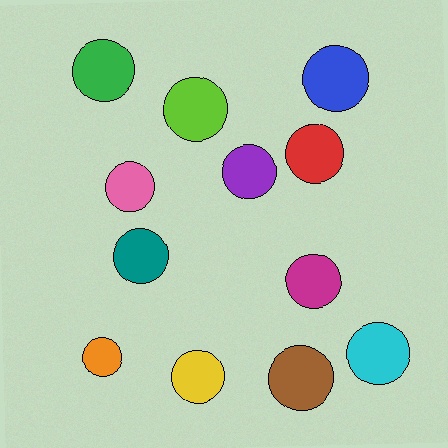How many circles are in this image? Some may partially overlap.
There are 12 circles.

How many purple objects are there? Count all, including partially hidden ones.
There is 1 purple object.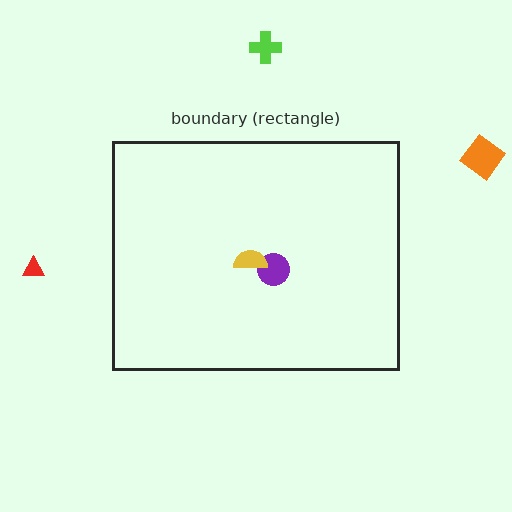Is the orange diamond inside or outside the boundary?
Outside.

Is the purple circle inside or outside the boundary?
Inside.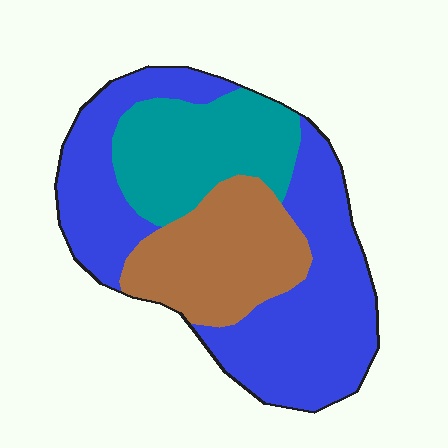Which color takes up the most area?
Blue, at roughly 50%.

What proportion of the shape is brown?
Brown takes up about one quarter (1/4) of the shape.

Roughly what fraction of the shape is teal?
Teal takes up about one quarter (1/4) of the shape.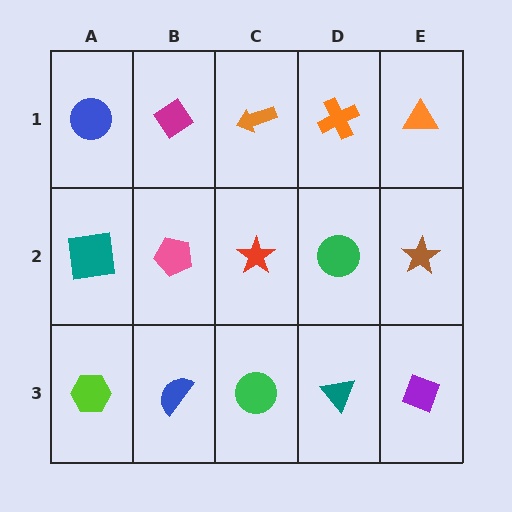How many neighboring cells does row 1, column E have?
2.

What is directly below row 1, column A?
A teal square.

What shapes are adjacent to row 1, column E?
A brown star (row 2, column E), an orange cross (row 1, column D).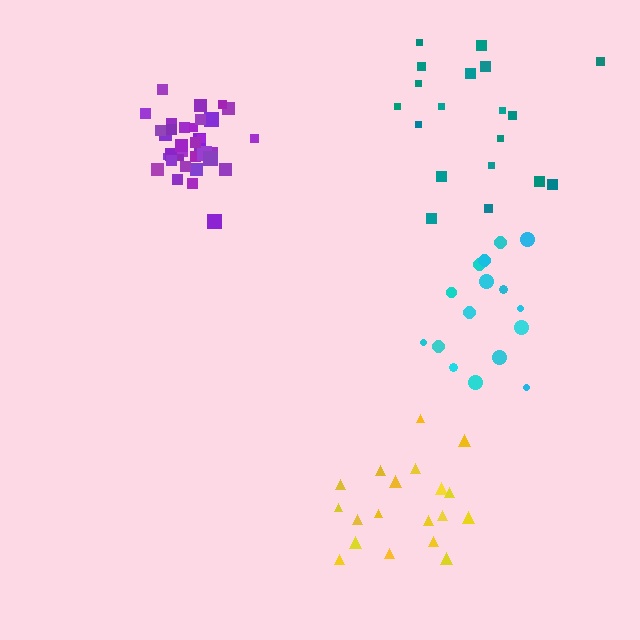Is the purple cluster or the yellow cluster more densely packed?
Purple.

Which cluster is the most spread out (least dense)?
Teal.